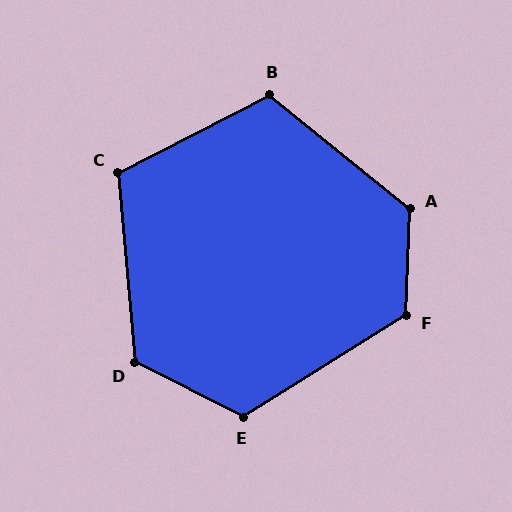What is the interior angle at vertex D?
Approximately 122 degrees (obtuse).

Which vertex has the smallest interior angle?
C, at approximately 112 degrees.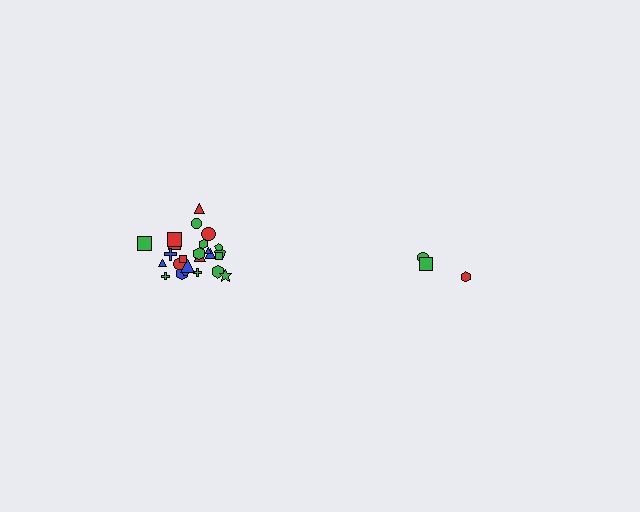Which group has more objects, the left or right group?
The left group.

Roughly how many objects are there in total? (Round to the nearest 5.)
Roughly 30 objects in total.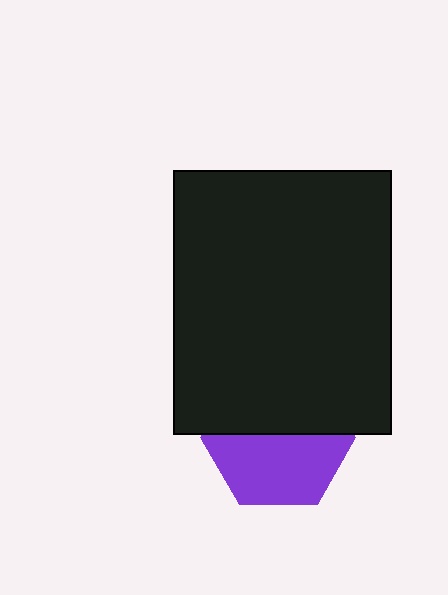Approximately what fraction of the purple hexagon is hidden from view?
Roughly 48% of the purple hexagon is hidden behind the black rectangle.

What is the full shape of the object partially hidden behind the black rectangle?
The partially hidden object is a purple hexagon.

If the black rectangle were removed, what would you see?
You would see the complete purple hexagon.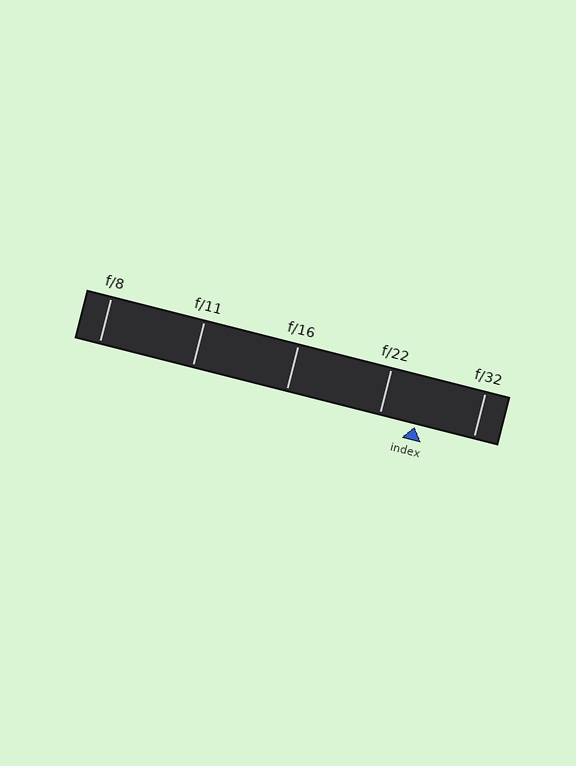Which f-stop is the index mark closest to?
The index mark is closest to f/22.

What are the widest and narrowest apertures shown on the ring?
The widest aperture shown is f/8 and the narrowest is f/32.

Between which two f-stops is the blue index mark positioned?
The index mark is between f/22 and f/32.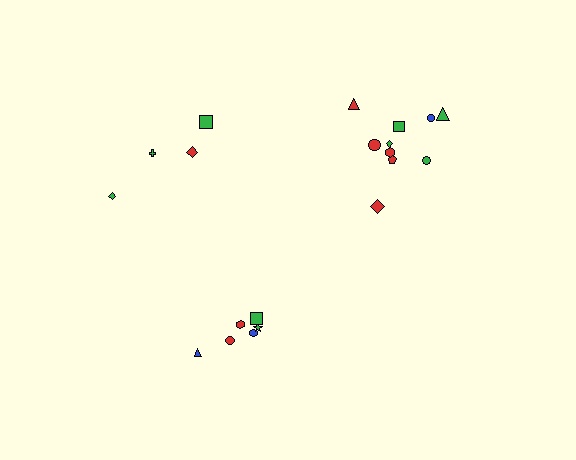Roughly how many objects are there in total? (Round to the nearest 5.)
Roughly 20 objects in total.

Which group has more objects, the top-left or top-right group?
The top-right group.